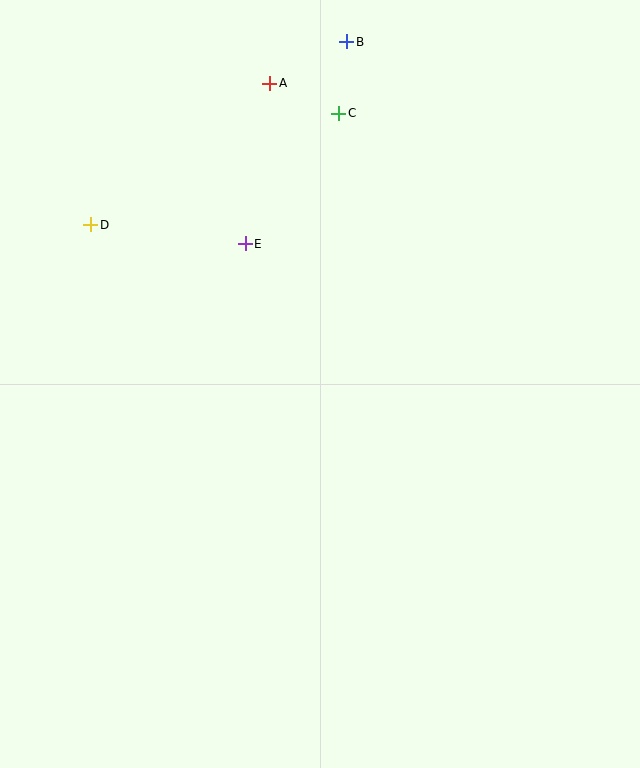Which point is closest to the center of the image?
Point E at (245, 244) is closest to the center.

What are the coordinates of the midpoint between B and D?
The midpoint between B and D is at (219, 133).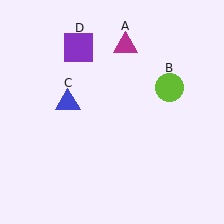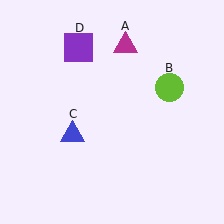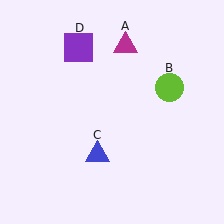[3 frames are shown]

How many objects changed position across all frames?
1 object changed position: blue triangle (object C).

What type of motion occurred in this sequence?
The blue triangle (object C) rotated counterclockwise around the center of the scene.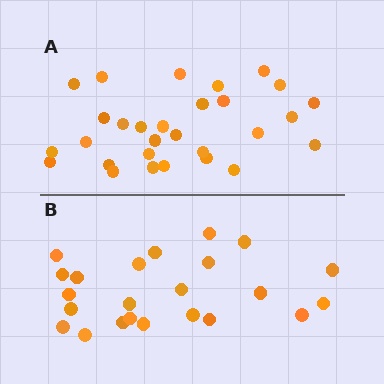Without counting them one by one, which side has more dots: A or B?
Region A (the top region) has more dots.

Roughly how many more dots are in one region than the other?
Region A has about 6 more dots than region B.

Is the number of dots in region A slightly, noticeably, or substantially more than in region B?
Region A has noticeably more, but not dramatically so. The ratio is roughly 1.3 to 1.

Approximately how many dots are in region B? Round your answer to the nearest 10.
About 20 dots. (The exact count is 23, which rounds to 20.)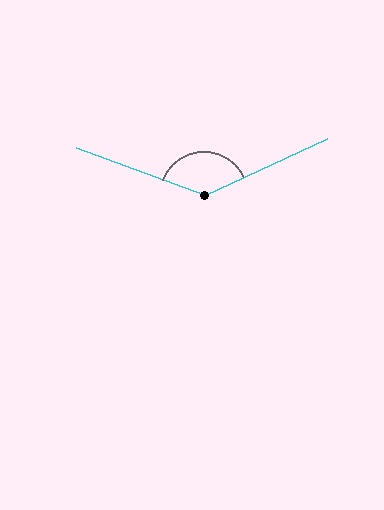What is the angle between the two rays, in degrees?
Approximately 135 degrees.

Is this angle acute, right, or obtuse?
It is obtuse.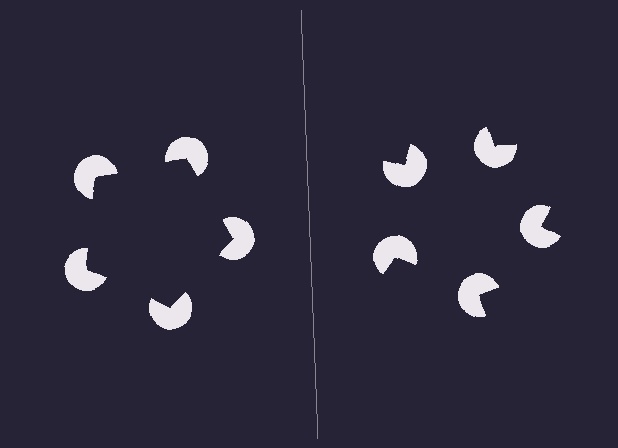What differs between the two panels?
The pac-man discs are positioned identically on both sides; only the wedge orientations differ. On the left they align to a pentagon; on the right they are misaligned.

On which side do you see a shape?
An illusory pentagon appears on the left side. On the right side the wedge cuts are rotated, so no coherent shape forms.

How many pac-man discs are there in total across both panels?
10 — 5 on each side.